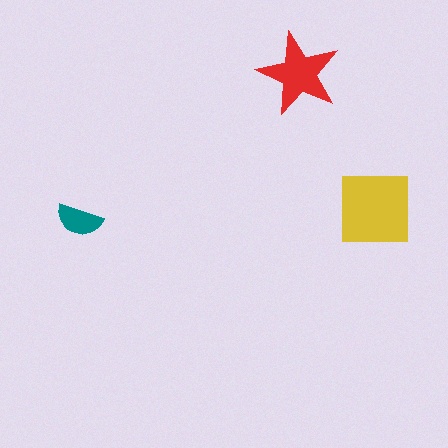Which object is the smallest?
The teal semicircle.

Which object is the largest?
The yellow square.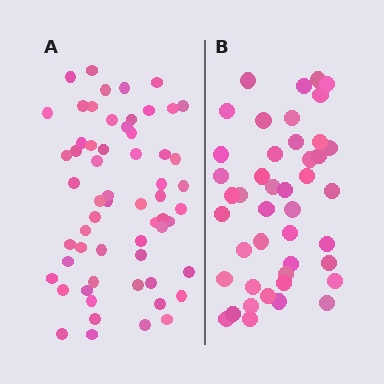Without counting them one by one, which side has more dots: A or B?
Region A (the left region) has more dots.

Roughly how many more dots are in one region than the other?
Region A has approximately 15 more dots than region B.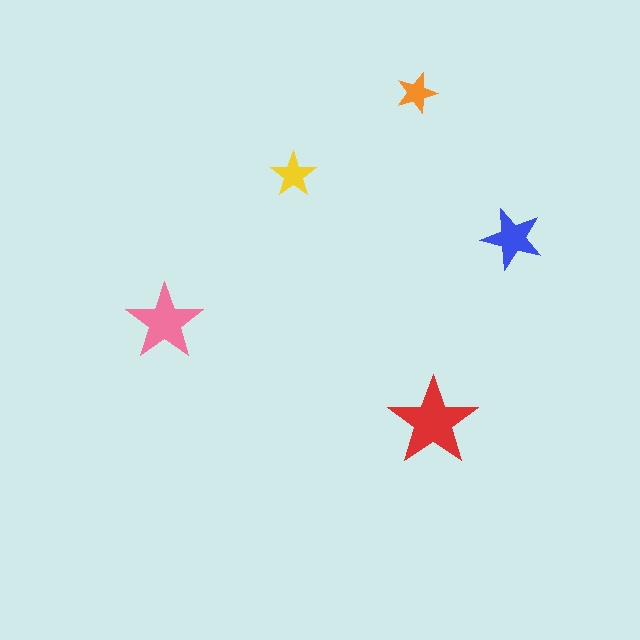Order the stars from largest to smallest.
the red one, the pink one, the blue one, the yellow one, the orange one.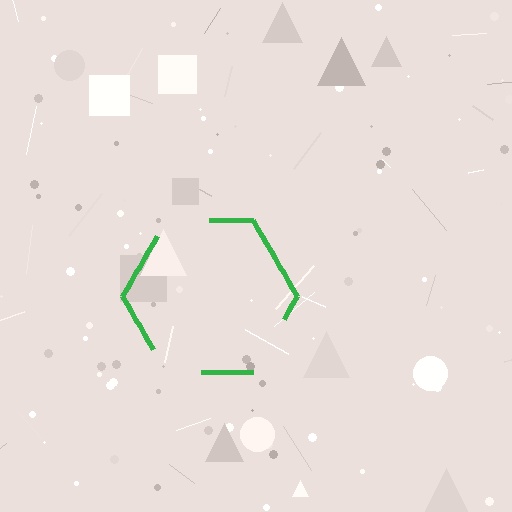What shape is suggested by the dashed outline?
The dashed outline suggests a hexagon.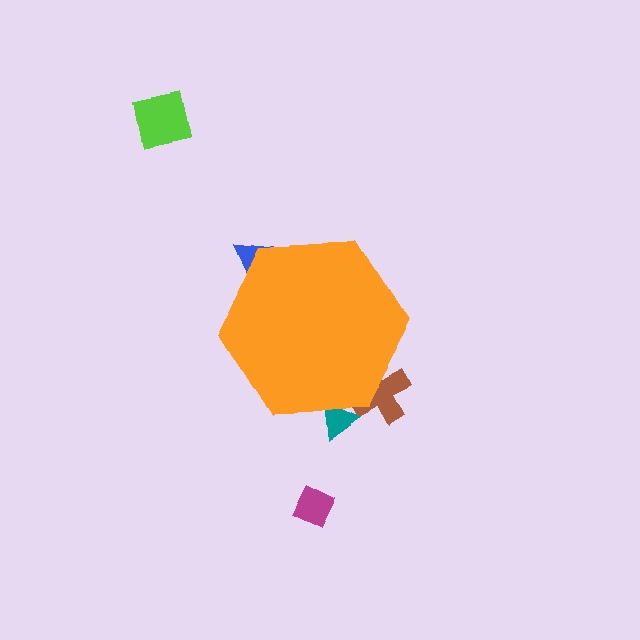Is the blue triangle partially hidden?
Yes, the blue triangle is partially hidden behind the orange hexagon.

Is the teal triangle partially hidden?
Yes, the teal triangle is partially hidden behind the orange hexagon.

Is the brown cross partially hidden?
Yes, the brown cross is partially hidden behind the orange hexagon.